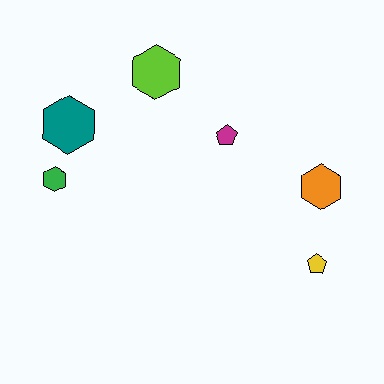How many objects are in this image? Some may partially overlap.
There are 6 objects.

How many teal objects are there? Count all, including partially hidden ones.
There is 1 teal object.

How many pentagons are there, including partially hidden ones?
There are 2 pentagons.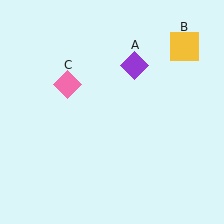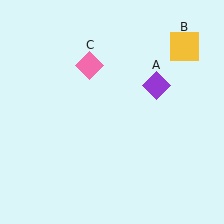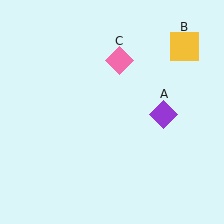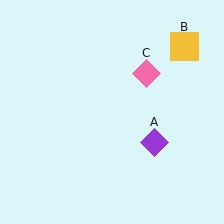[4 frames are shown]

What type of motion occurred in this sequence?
The purple diamond (object A), pink diamond (object C) rotated clockwise around the center of the scene.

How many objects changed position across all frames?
2 objects changed position: purple diamond (object A), pink diamond (object C).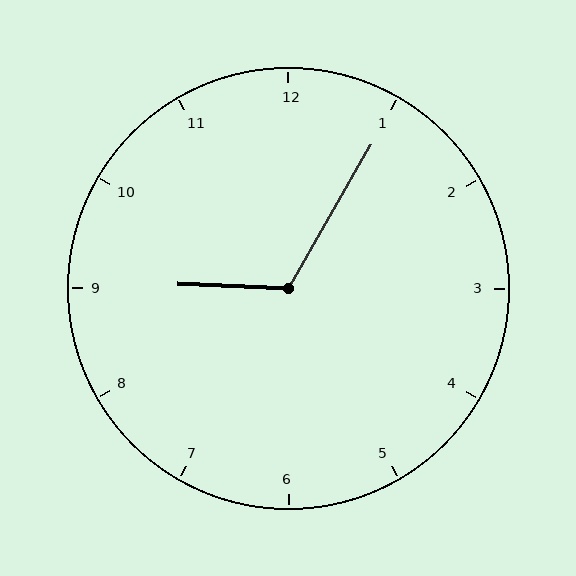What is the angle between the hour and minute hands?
Approximately 118 degrees.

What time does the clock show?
9:05.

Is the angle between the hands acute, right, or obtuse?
It is obtuse.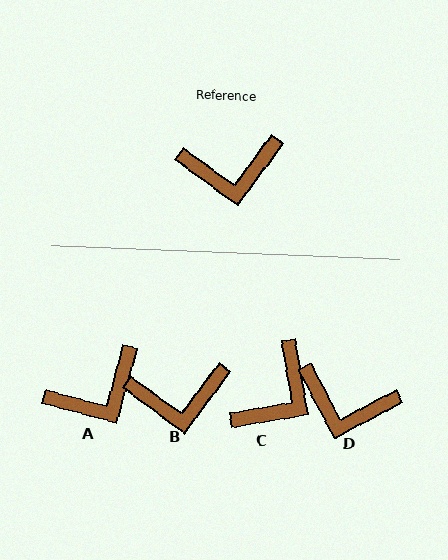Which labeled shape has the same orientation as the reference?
B.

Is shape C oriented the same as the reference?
No, it is off by about 46 degrees.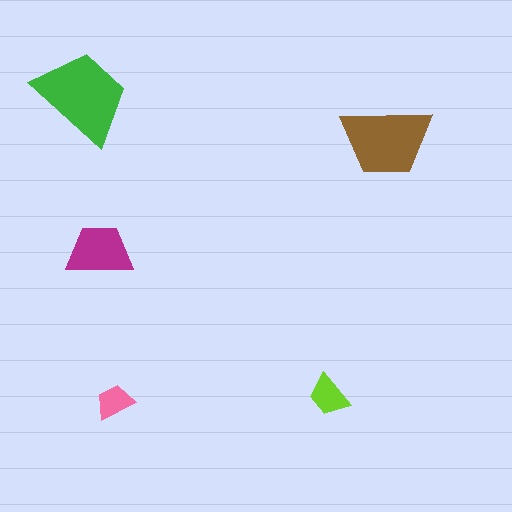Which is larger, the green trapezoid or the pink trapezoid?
The green one.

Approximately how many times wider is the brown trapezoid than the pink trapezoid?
About 2.5 times wider.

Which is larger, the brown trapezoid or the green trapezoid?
The green one.